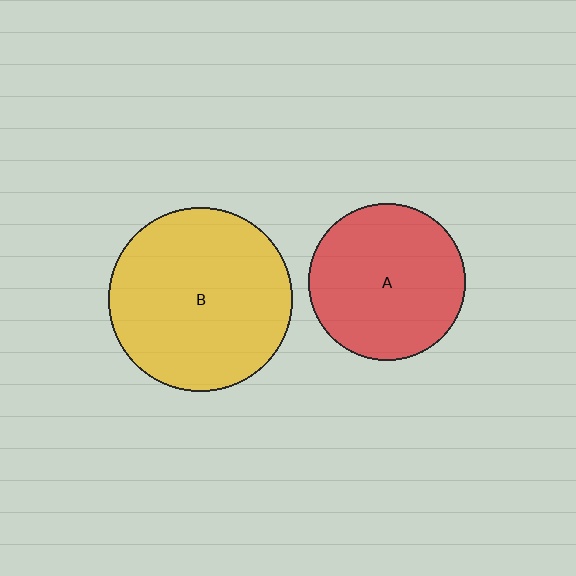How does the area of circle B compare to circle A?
Approximately 1.4 times.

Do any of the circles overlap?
No, none of the circles overlap.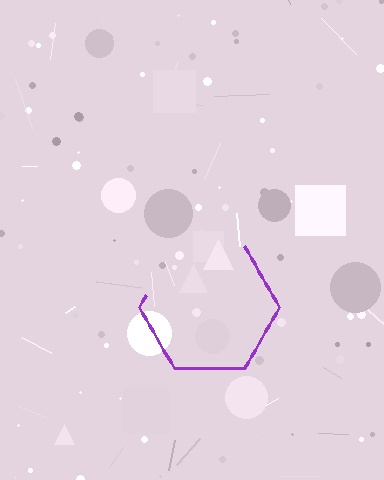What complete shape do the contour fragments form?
The contour fragments form a hexagon.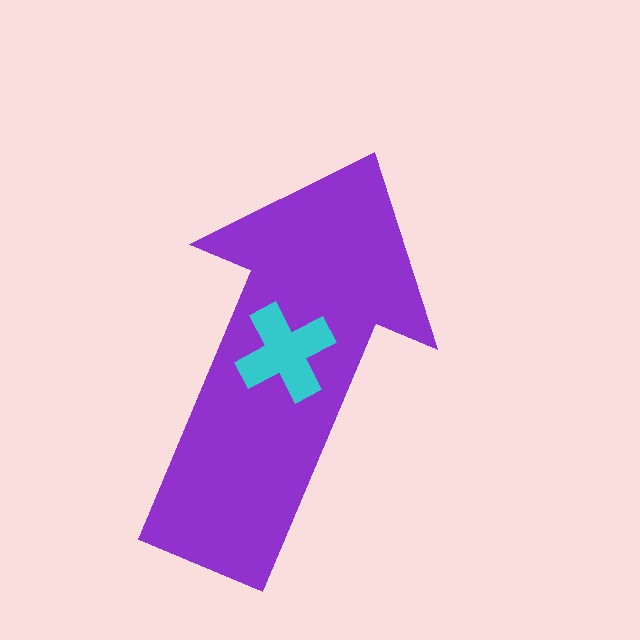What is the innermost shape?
The cyan cross.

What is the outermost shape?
The purple arrow.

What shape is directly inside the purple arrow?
The cyan cross.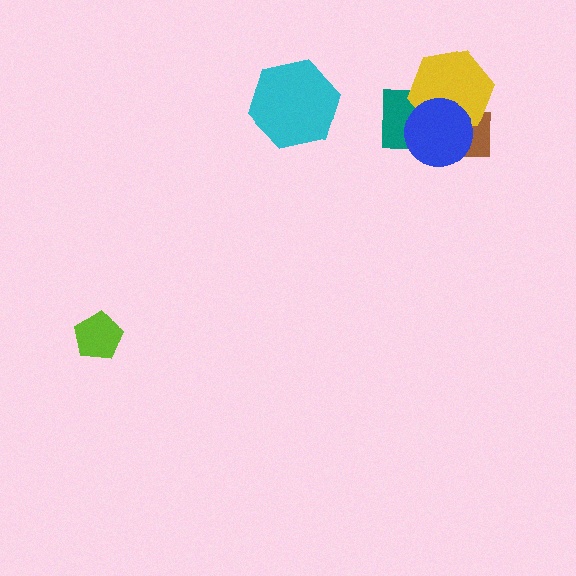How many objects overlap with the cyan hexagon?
0 objects overlap with the cyan hexagon.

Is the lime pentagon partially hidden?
No, no other shape covers it.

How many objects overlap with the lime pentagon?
0 objects overlap with the lime pentagon.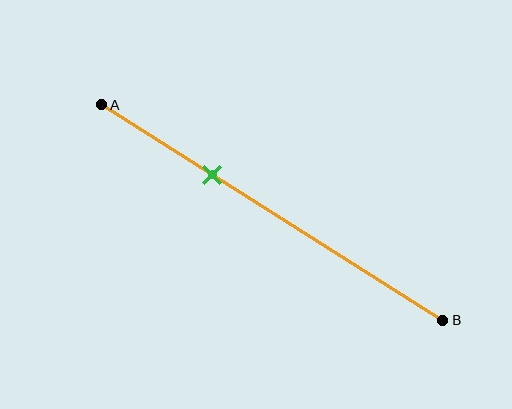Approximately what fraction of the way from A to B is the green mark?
The green mark is approximately 30% of the way from A to B.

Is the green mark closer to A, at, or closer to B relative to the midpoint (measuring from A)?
The green mark is closer to point A than the midpoint of segment AB.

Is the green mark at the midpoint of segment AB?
No, the mark is at about 30% from A, not at the 50% midpoint.